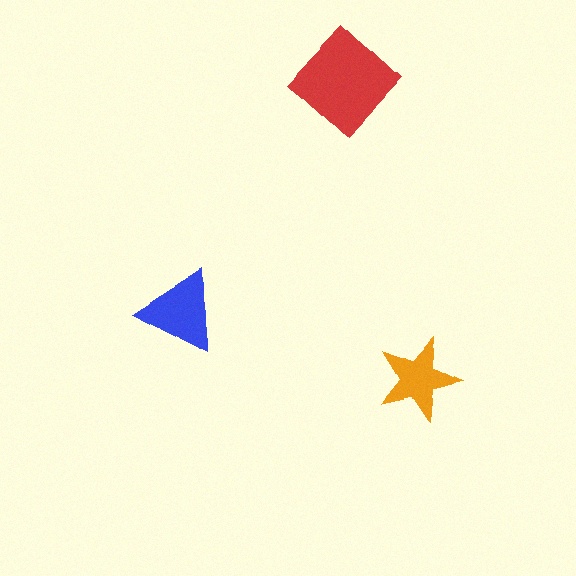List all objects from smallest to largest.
The orange star, the blue triangle, the red diamond.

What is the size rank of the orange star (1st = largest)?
3rd.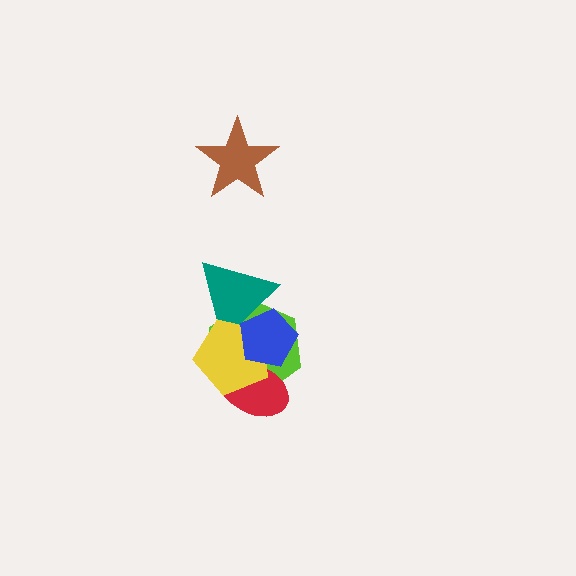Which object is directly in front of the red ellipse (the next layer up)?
The yellow pentagon is directly in front of the red ellipse.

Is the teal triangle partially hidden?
Yes, it is partially covered by another shape.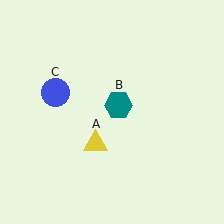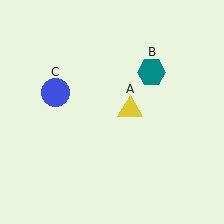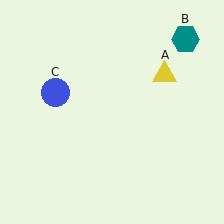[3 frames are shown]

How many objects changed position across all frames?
2 objects changed position: yellow triangle (object A), teal hexagon (object B).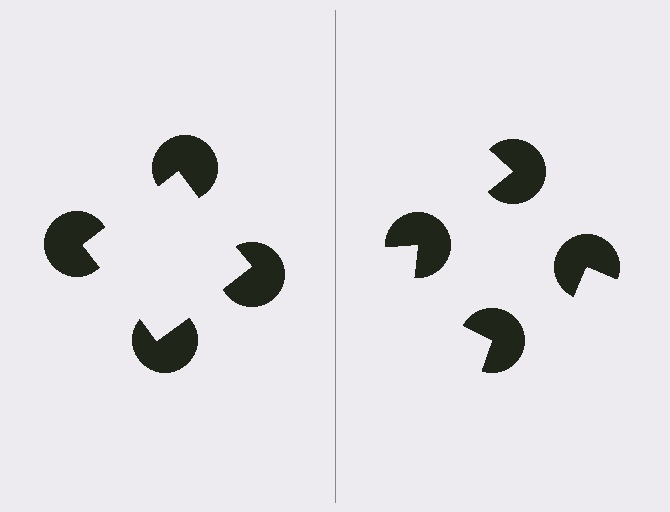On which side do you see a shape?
An illusory square appears on the left side. On the right side the wedge cuts are rotated, so no coherent shape forms.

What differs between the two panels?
The pac-man discs are positioned identically on both sides; only the wedge orientations differ. On the left they align to a square; on the right they are misaligned.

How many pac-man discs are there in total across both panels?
8 — 4 on each side.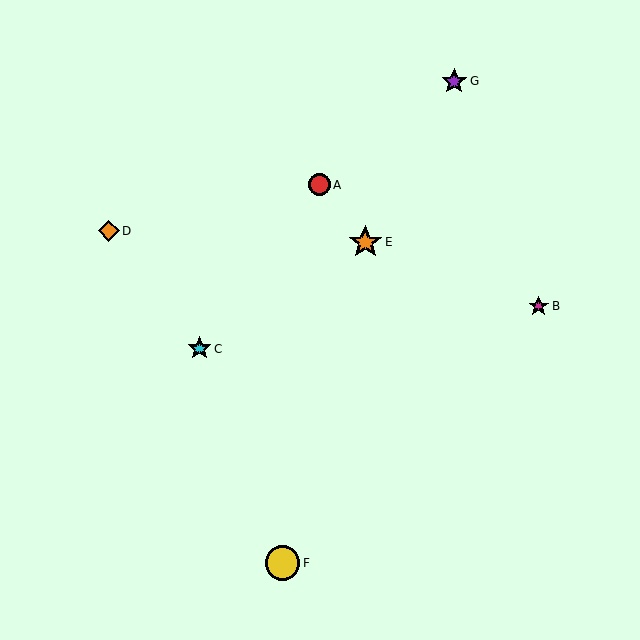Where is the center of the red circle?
The center of the red circle is at (319, 185).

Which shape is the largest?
The yellow circle (labeled F) is the largest.